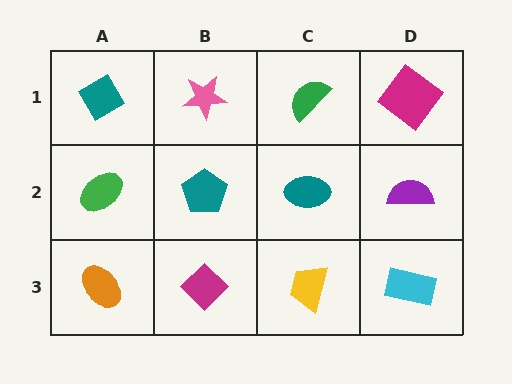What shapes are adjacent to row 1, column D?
A purple semicircle (row 2, column D), a green semicircle (row 1, column C).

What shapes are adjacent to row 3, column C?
A teal ellipse (row 2, column C), a magenta diamond (row 3, column B), a cyan rectangle (row 3, column D).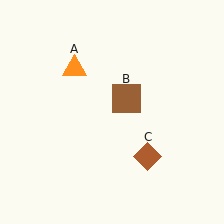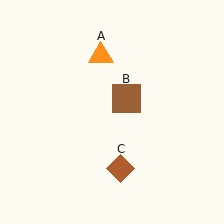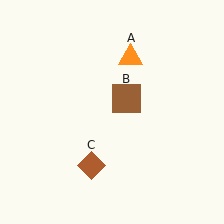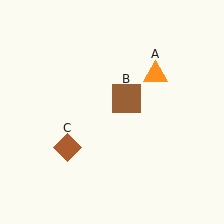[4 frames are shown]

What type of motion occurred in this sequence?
The orange triangle (object A), brown diamond (object C) rotated clockwise around the center of the scene.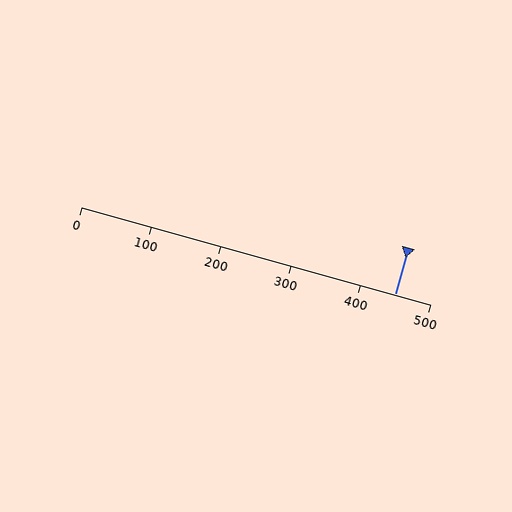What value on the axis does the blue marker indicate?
The marker indicates approximately 450.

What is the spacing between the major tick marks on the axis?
The major ticks are spaced 100 apart.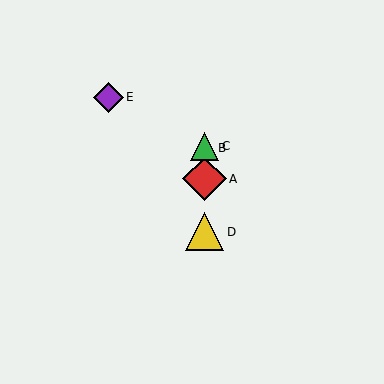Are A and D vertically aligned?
Yes, both are at x≈205.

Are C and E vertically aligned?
No, C is at x≈205 and E is at x≈109.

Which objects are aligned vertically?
Objects A, B, C, D are aligned vertically.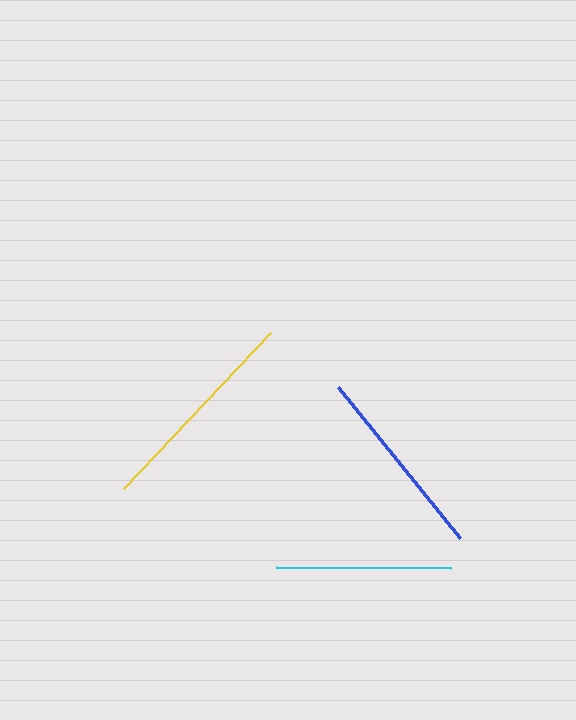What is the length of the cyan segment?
The cyan segment is approximately 174 pixels long.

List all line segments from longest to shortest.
From longest to shortest: yellow, blue, cyan.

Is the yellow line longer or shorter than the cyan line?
The yellow line is longer than the cyan line.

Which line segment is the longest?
The yellow line is the longest at approximately 215 pixels.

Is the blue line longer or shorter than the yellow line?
The yellow line is longer than the blue line.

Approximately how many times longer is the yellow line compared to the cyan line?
The yellow line is approximately 1.2 times the length of the cyan line.